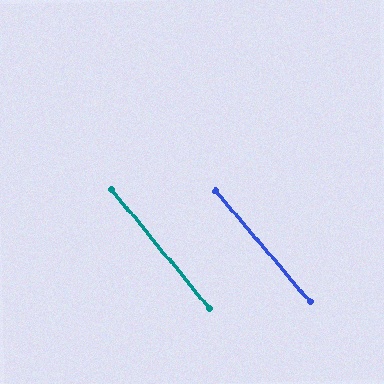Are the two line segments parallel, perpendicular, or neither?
Parallel — their directions differ by only 1.1°.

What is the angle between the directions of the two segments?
Approximately 1 degree.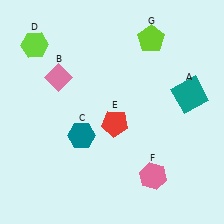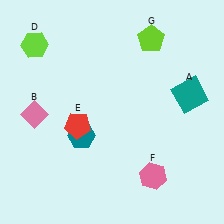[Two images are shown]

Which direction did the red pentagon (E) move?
The red pentagon (E) moved left.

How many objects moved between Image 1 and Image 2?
2 objects moved between the two images.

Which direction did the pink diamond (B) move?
The pink diamond (B) moved down.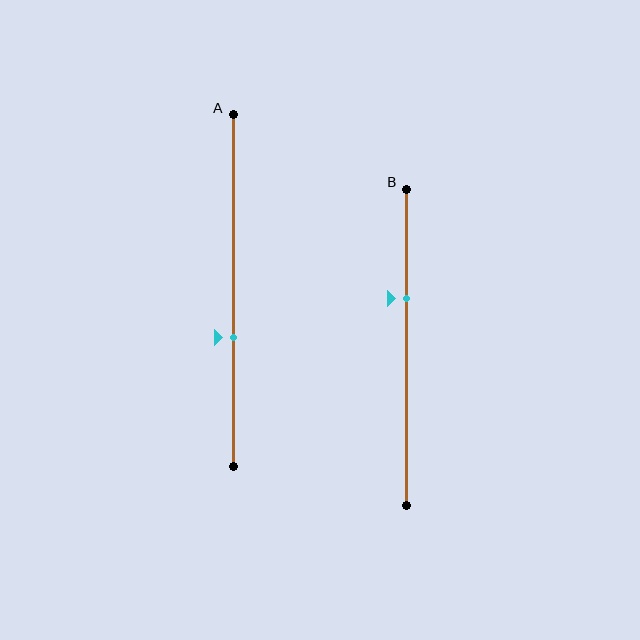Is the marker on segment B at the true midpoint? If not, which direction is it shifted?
No, the marker on segment B is shifted upward by about 15% of the segment length.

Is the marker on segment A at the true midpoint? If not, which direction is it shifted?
No, the marker on segment A is shifted downward by about 13% of the segment length.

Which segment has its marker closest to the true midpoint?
Segment A has its marker closest to the true midpoint.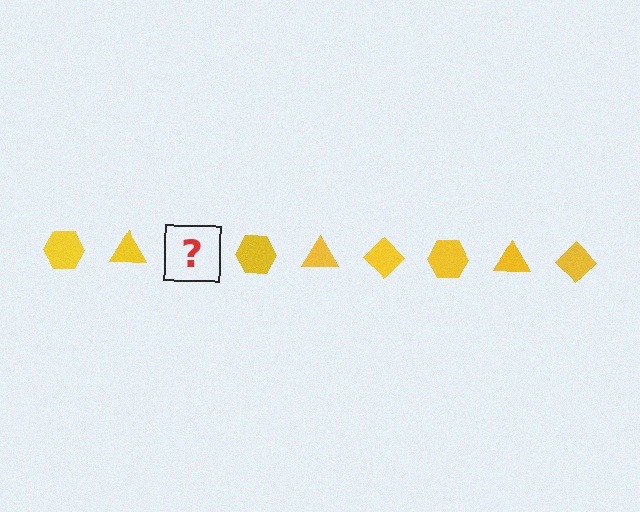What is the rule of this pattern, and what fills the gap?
The rule is that the pattern cycles through hexagon, triangle, diamond shapes in yellow. The gap should be filled with a yellow diamond.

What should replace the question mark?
The question mark should be replaced with a yellow diamond.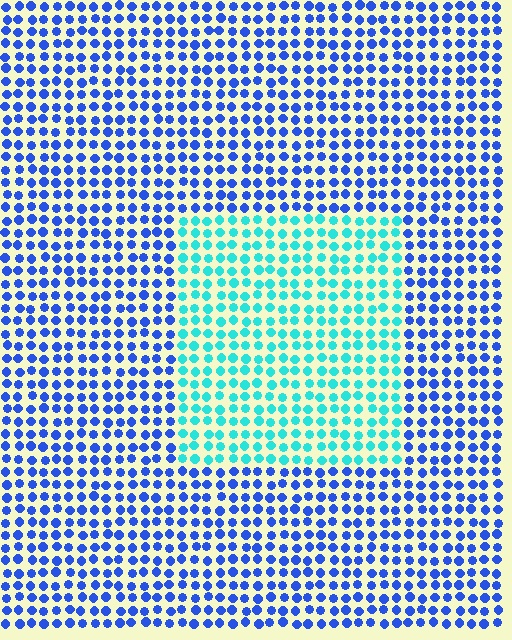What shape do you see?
I see a rectangle.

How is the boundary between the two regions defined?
The boundary is defined purely by a slight shift in hue (about 50 degrees). Spacing, size, and orientation are identical on both sides.